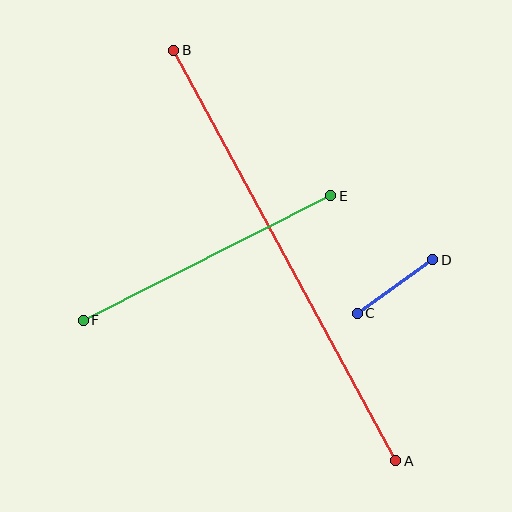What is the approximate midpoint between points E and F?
The midpoint is at approximately (207, 258) pixels.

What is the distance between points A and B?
The distance is approximately 467 pixels.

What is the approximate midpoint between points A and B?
The midpoint is at approximately (285, 255) pixels.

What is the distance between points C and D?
The distance is approximately 93 pixels.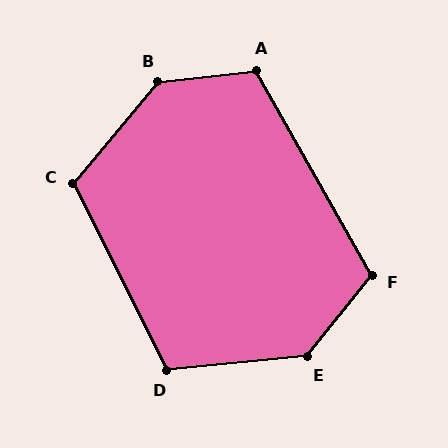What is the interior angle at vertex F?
Approximately 112 degrees (obtuse).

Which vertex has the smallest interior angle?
D, at approximately 111 degrees.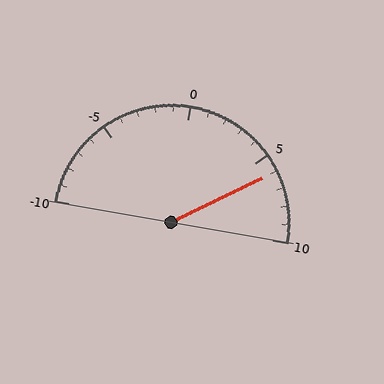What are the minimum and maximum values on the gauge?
The gauge ranges from -10 to 10.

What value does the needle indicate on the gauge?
The needle indicates approximately 6.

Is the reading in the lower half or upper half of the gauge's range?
The reading is in the upper half of the range (-10 to 10).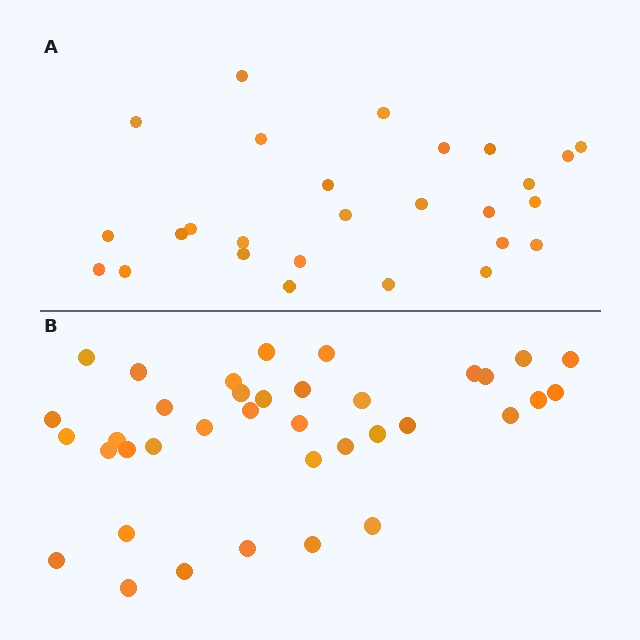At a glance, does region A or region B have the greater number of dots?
Region B (the bottom region) has more dots.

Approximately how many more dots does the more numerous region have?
Region B has roughly 10 or so more dots than region A.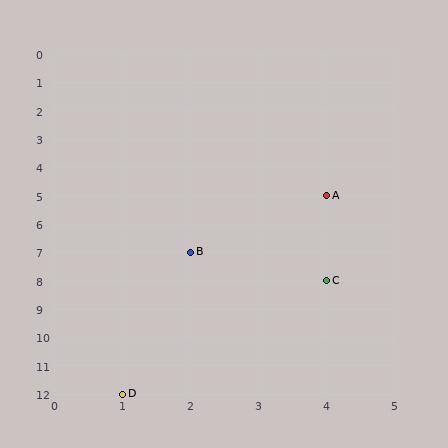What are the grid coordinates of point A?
Point A is at grid coordinates (4, 5).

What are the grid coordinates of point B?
Point B is at grid coordinates (2, 7).